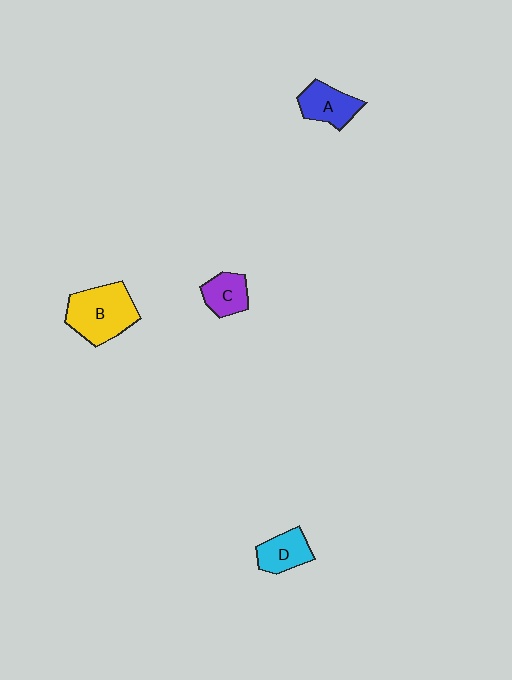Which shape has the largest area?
Shape B (yellow).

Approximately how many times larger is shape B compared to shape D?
Approximately 1.8 times.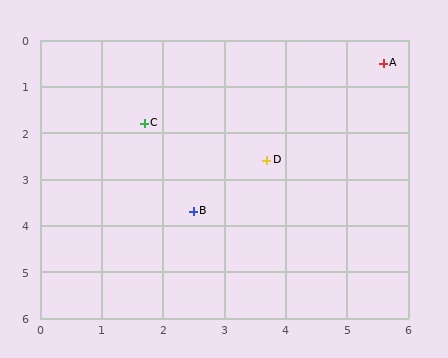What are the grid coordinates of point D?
Point D is at approximately (3.7, 2.6).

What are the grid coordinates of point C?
Point C is at approximately (1.7, 1.8).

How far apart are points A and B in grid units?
Points A and B are about 4.5 grid units apart.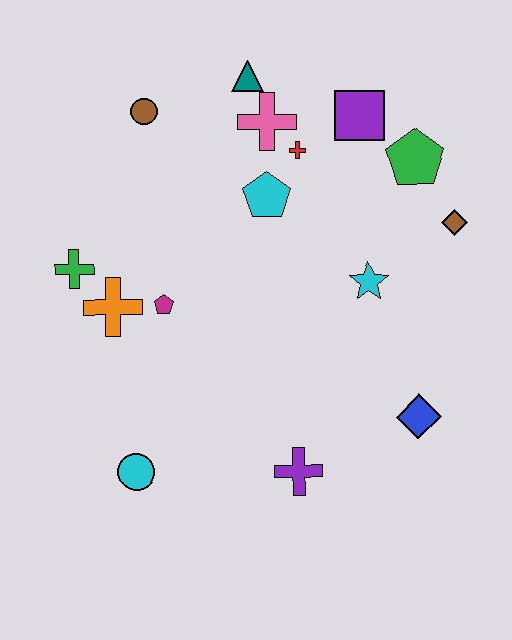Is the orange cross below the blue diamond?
No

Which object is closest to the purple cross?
The blue diamond is closest to the purple cross.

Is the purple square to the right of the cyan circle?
Yes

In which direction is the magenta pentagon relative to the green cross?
The magenta pentagon is to the right of the green cross.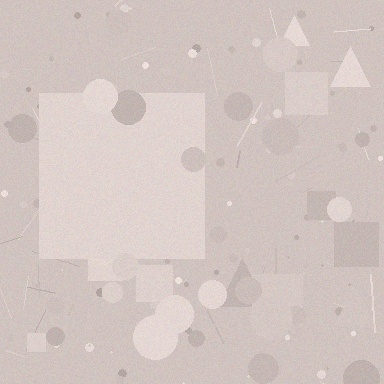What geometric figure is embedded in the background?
A square is embedded in the background.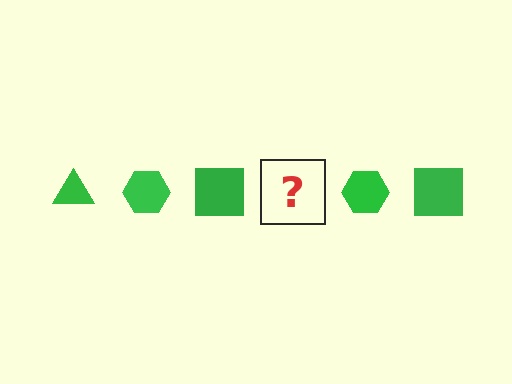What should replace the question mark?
The question mark should be replaced with a green triangle.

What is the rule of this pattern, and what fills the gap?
The rule is that the pattern cycles through triangle, hexagon, square shapes in green. The gap should be filled with a green triangle.